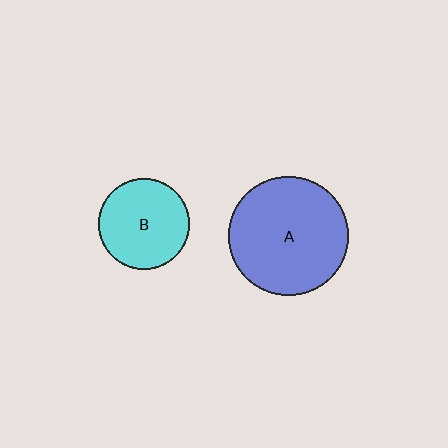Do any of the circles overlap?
No, none of the circles overlap.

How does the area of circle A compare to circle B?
Approximately 1.7 times.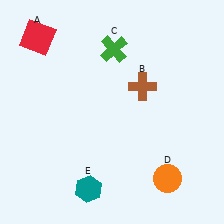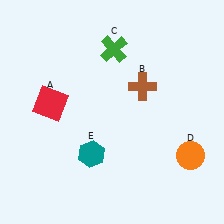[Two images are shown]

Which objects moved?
The objects that moved are: the red square (A), the orange circle (D), the teal hexagon (E).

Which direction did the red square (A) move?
The red square (A) moved down.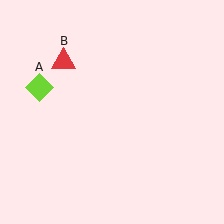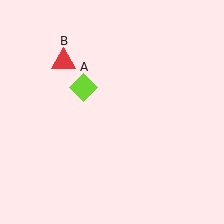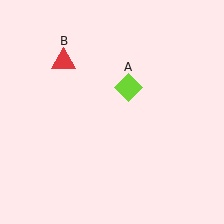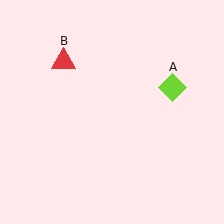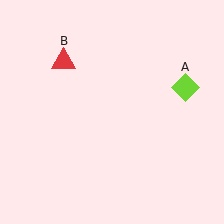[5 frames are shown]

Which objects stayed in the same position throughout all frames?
Red triangle (object B) remained stationary.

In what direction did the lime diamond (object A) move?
The lime diamond (object A) moved right.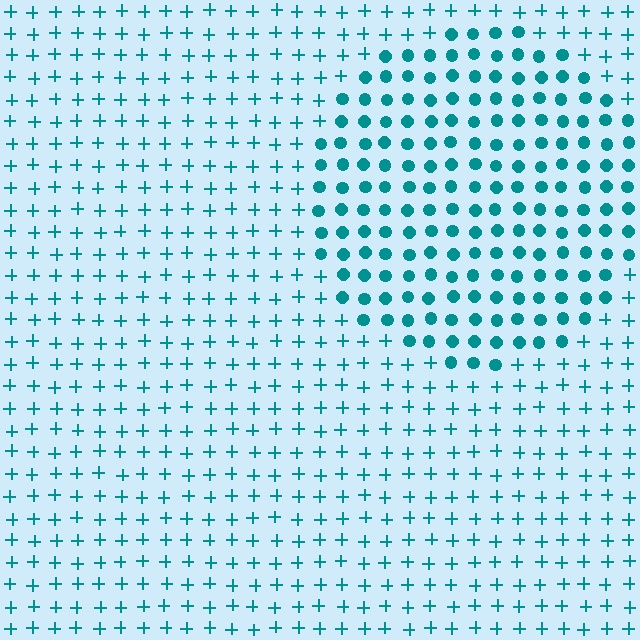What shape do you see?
I see a circle.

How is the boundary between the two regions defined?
The boundary is defined by a change in element shape: circles inside vs. plus signs outside. All elements share the same color and spacing.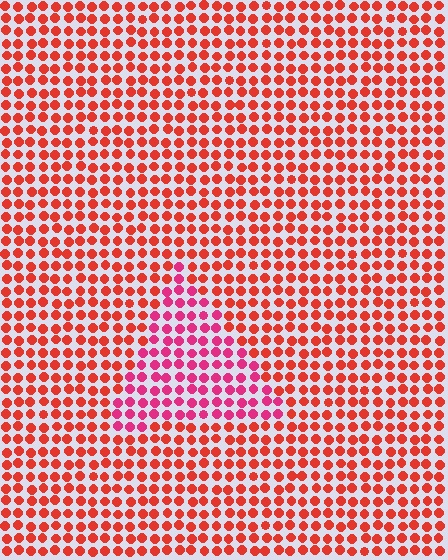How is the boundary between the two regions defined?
The boundary is defined purely by a slight shift in hue (about 32 degrees). Spacing, size, and orientation are identical on both sides.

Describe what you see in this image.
The image is filled with small red elements in a uniform arrangement. A triangle-shaped region is visible where the elements are tinted to a slightly different hue, forming a subtle color boundary.